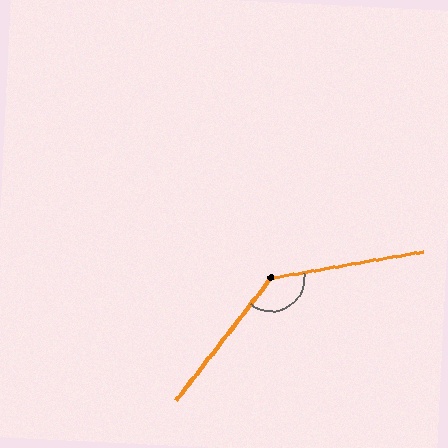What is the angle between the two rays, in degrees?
Approximately 138 degrees.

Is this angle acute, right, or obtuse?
It is obtuse.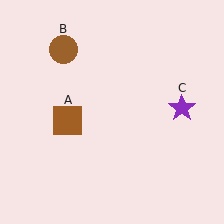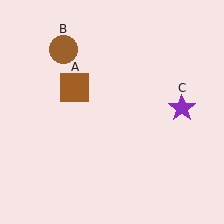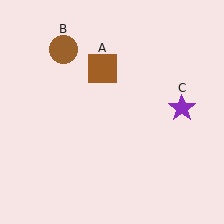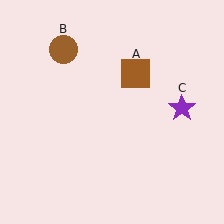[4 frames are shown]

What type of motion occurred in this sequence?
The brown square (object A) rotated clockwise around the center of the scene.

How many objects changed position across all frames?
1 object changed position: brown square (object A).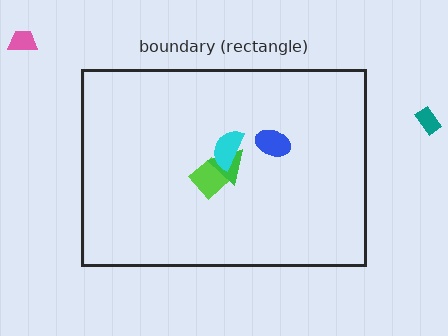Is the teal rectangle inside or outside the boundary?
Outside.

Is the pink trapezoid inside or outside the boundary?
Outside.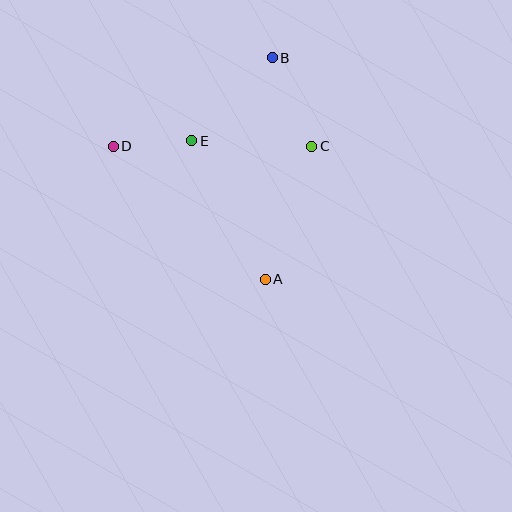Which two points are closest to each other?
Points D and E are closest to each other.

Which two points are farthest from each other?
Points A and B are farthest from each other.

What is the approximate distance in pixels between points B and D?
The distance between B and D is approximately 182 pixels.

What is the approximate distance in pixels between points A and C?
The distance between A and C is approximately 141 pixels.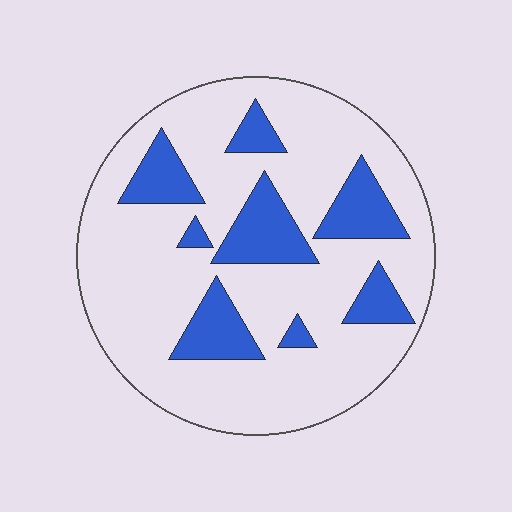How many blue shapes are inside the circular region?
8.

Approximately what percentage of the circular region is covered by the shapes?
Approximately 20%.